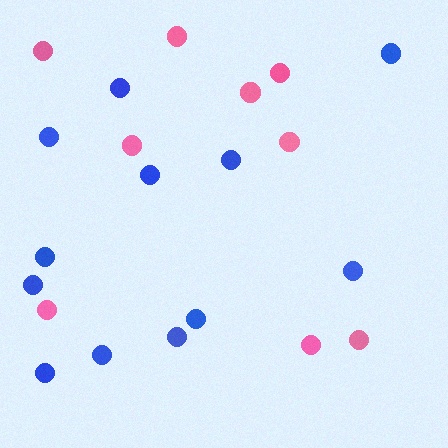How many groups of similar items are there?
There are 2 groups: one group of pink circles (9) and one group of blue circles (12).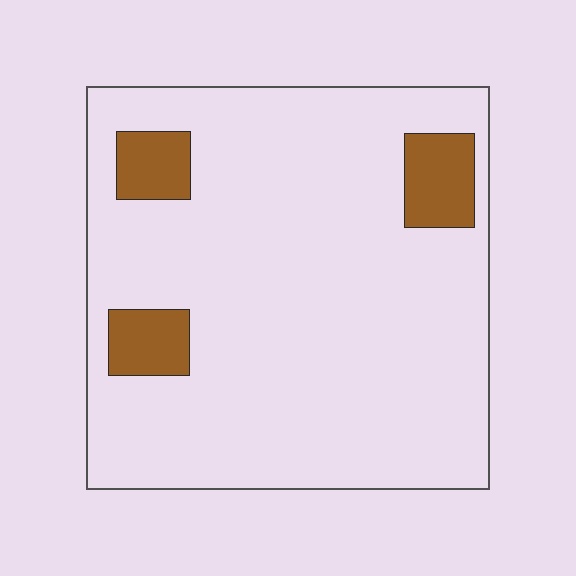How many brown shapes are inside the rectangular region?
3.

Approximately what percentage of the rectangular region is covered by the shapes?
Approximately 10%.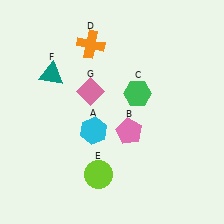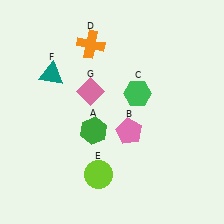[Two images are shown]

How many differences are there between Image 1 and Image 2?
There is 1 difference between the two images.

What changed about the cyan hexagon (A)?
In Image 1, A is cyan. In Image 2, it changed to green.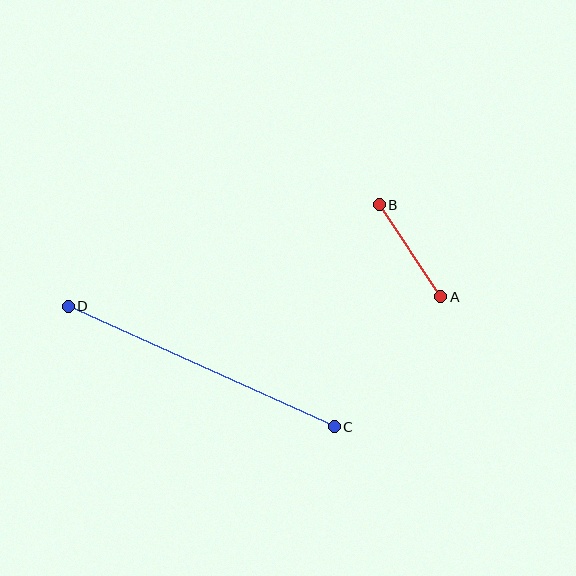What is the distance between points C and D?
The distance is approximately 292 pixels.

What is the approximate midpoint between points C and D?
The midpoint is at approximately (201, 367) pixels.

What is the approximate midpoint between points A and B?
The midpoint is at approximately (410, 251) pixels.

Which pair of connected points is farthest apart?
Points C and D are farthest apart.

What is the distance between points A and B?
The distance is approximately 111 pixels.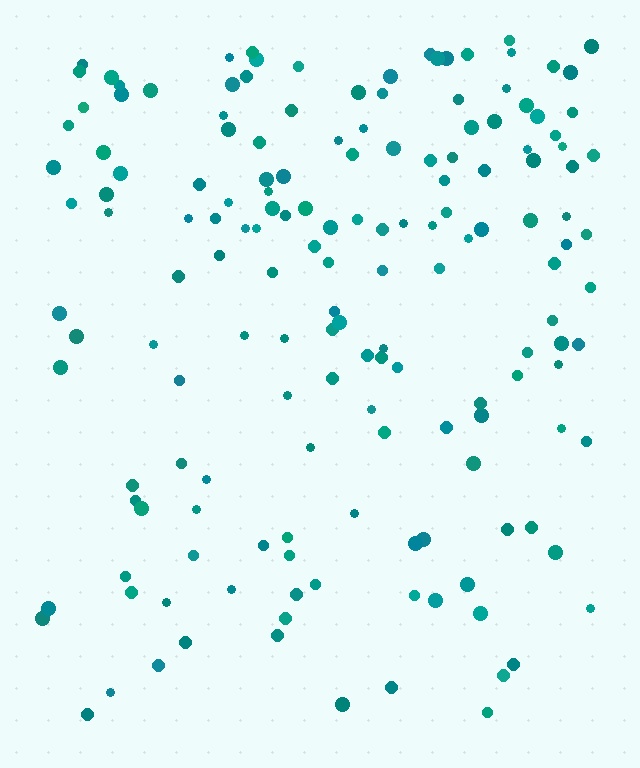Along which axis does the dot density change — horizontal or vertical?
Vertical.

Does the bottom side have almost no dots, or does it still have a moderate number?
Still a moderate number, just noticeably fewer than the top.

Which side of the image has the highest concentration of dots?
The top.